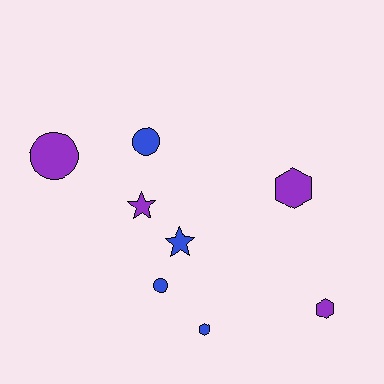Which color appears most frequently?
Blue, with 4 objects.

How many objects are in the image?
There are 8 objects.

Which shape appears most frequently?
Hexagon, with 3 objects.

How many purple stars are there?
There is 1 purple star.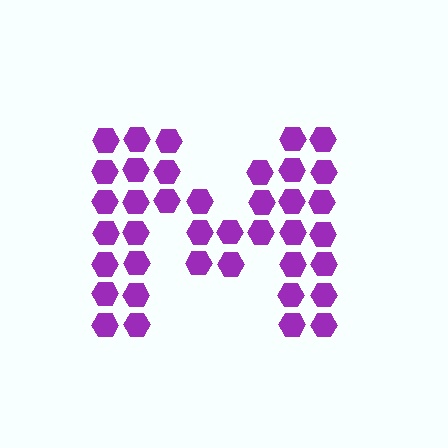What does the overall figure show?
The overall figure shows the letter M.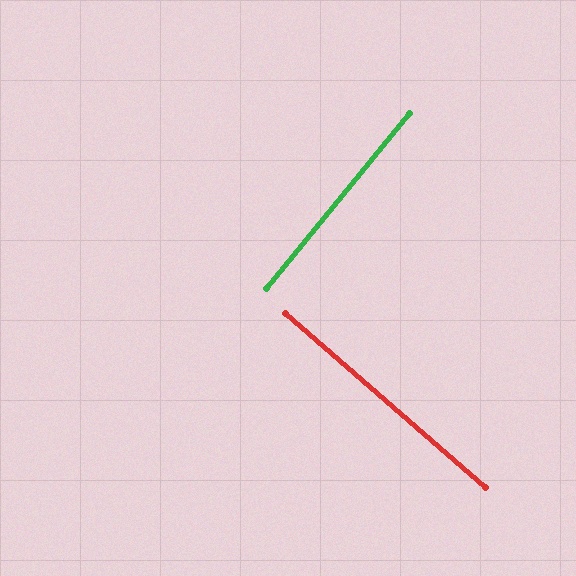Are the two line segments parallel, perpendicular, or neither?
Perpendicular — they meet at approximately 88°.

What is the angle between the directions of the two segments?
Approximately 88 degrees.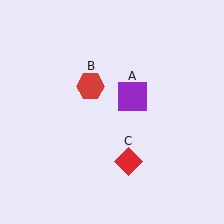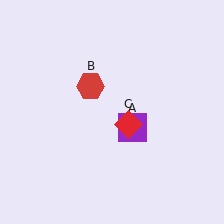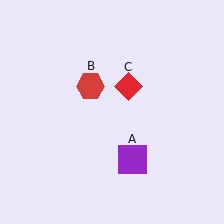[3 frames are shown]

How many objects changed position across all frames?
2 objects changed position: purple square (object A), red diamond (object C).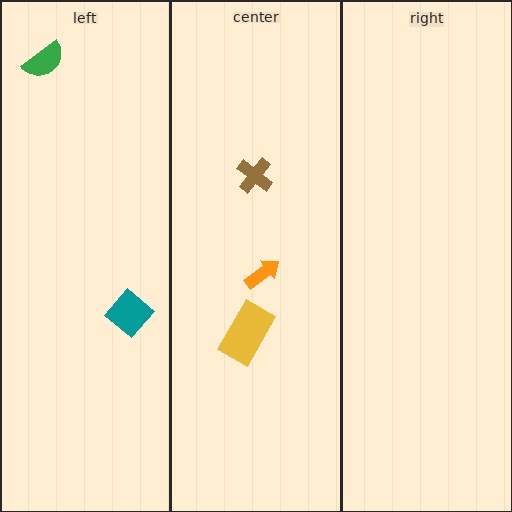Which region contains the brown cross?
The center region.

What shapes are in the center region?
The yellow rectangle, the orange arrow, the brown cross.